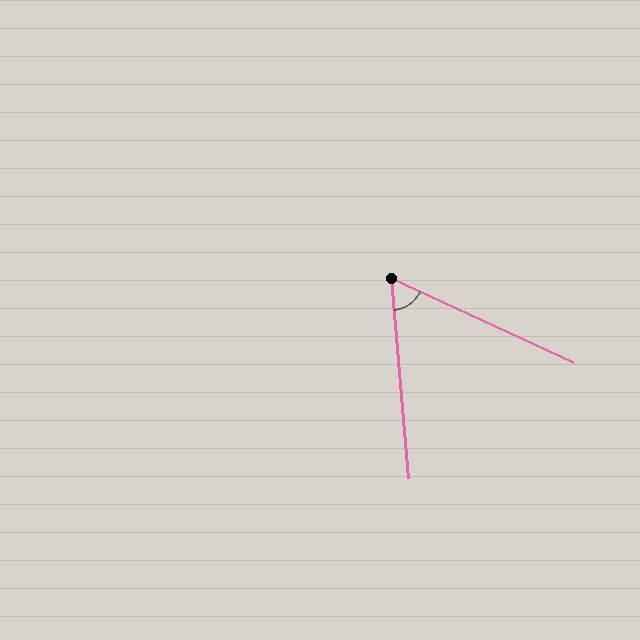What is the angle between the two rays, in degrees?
Approximately 61 degrees.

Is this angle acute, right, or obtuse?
It is acute.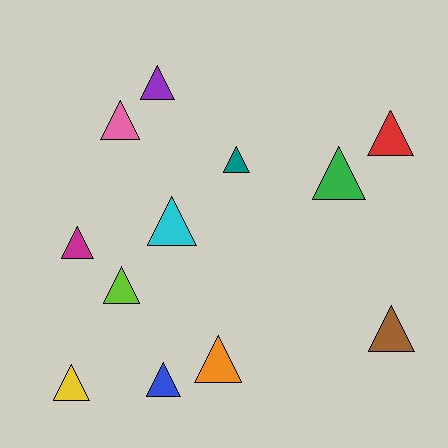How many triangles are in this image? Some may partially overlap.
There are 12 triangles.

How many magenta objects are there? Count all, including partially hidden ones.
There is 1 magenta object.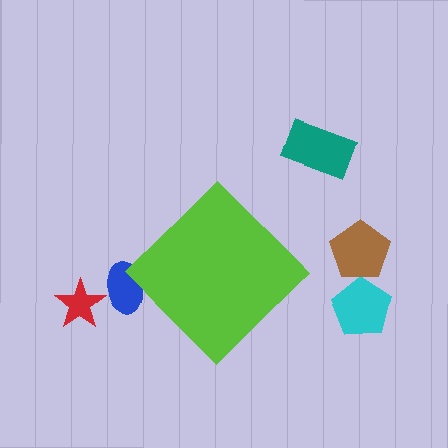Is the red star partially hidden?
No, the red star is fully visible.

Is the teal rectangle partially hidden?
No, the teal rectangle is fully visible.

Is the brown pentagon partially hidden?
No, the brown pentagon is fully visible.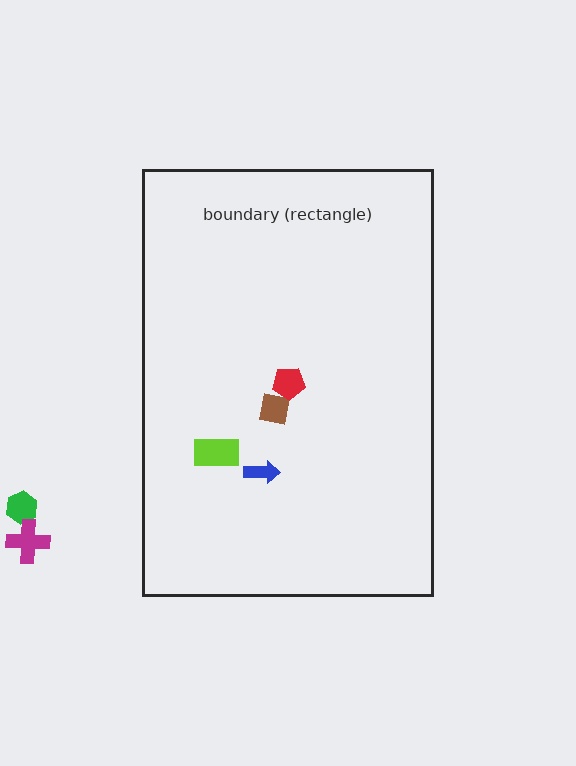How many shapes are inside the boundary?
4 inside, 2 outside.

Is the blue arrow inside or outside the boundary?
Inside.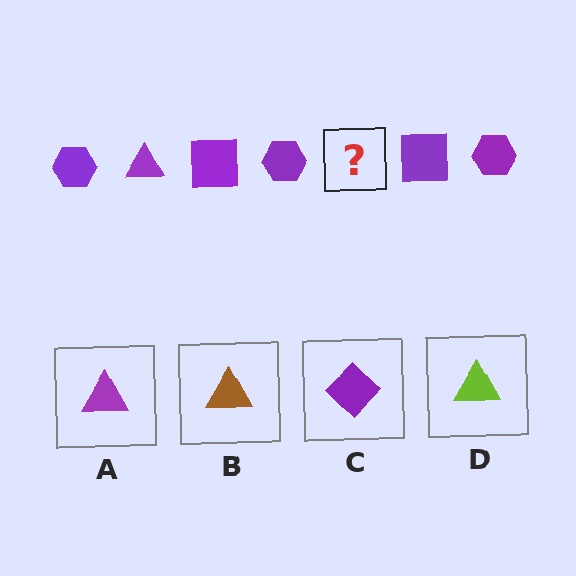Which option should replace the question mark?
Option A.